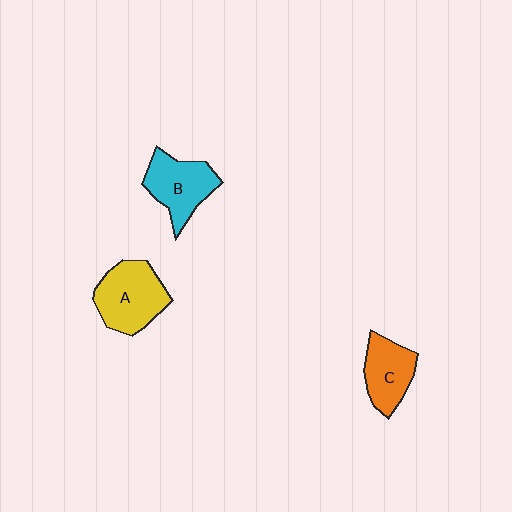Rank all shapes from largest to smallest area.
From largest to smallest: A (yellow), B (cyan), C (orange).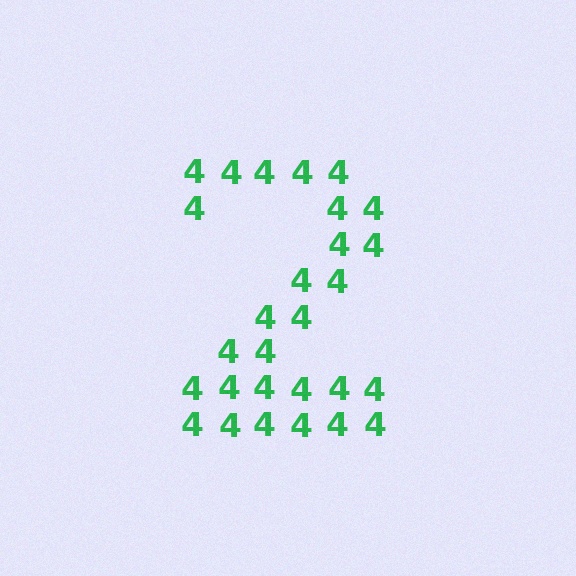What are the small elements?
The small elements are digit 4's.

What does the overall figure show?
The overall figure shows the digit 2.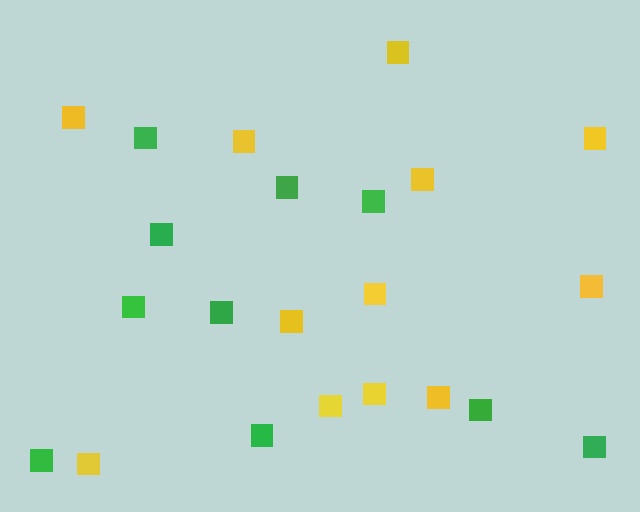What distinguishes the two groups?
There are 2 groups: one group of green squares (10) and one group of yellow squares (12).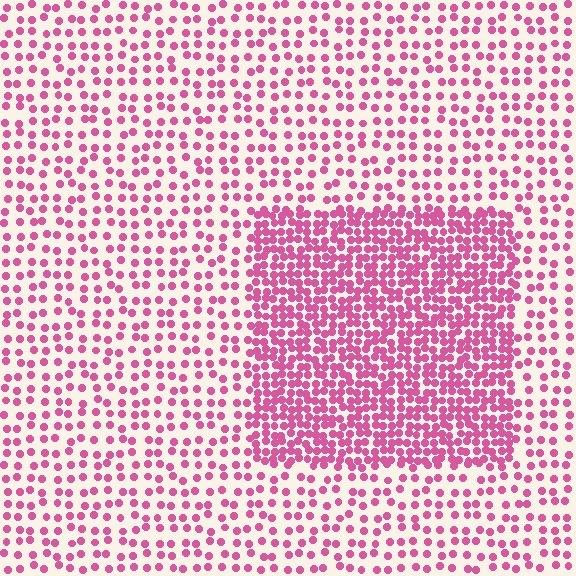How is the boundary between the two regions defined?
The boundary is defined by a change in element density (approximately 2.3x ratio). All elements are the same color, size, and shape.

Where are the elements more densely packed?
The elements are more densely packed inside the rectangle boundary.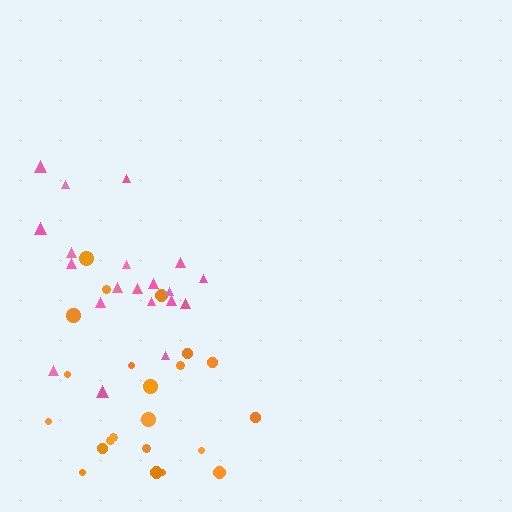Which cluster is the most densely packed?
Orange.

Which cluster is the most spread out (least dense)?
Pink.